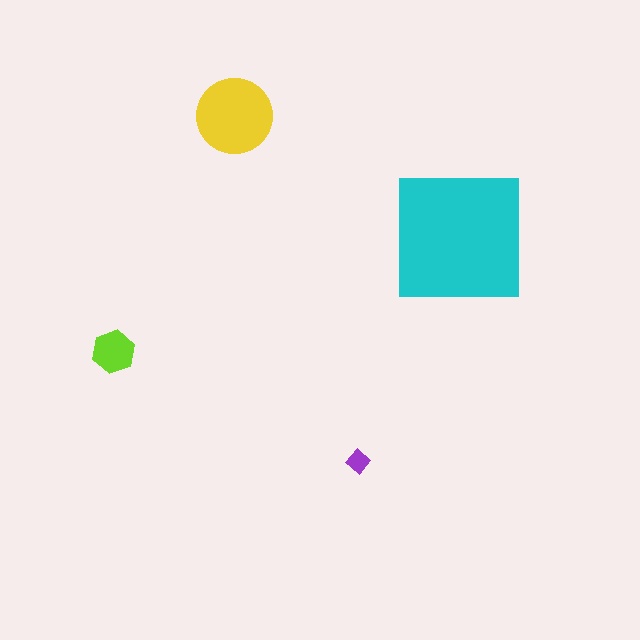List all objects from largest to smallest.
The cyan square, the yellow circle, the lime hexagon, the purple diamond.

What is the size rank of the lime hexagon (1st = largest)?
3rd.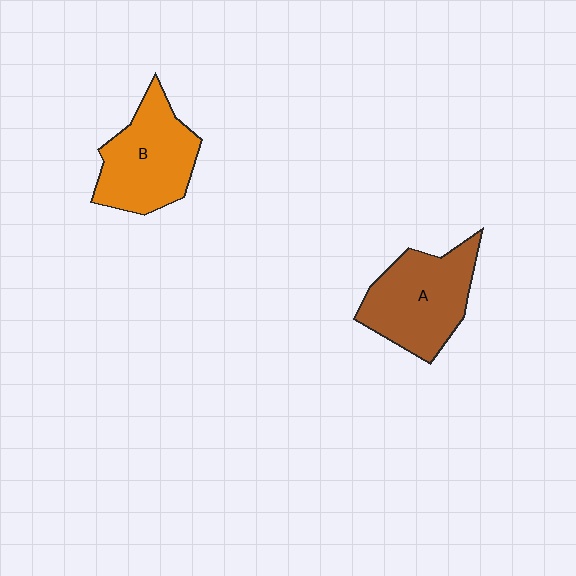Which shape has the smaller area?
Shape B (orange).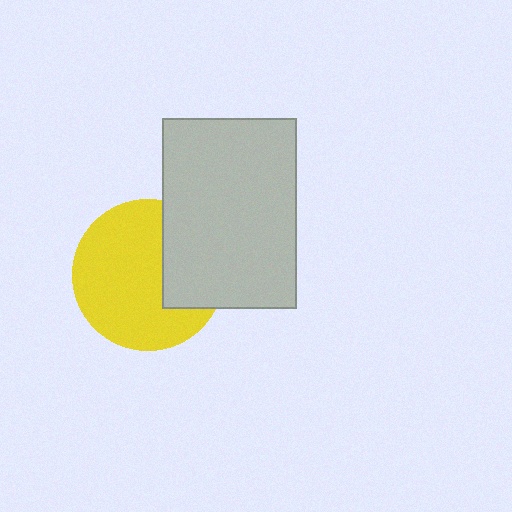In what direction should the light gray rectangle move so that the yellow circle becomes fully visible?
The light gray rectangle should move right. That is the shortest direction to clear the overlap and leave the yellow circle fully visible.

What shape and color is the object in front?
The object in front is a light gray rectangle.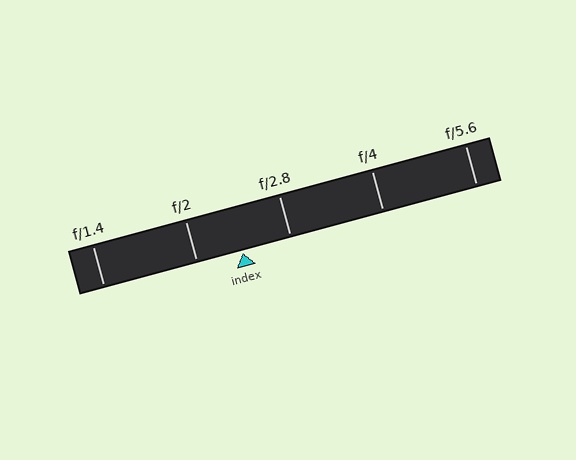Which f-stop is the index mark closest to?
The index mark is closest to f/2.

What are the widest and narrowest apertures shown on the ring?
The widest aperture shown is f/1.4 and the narrowest is f/5.6.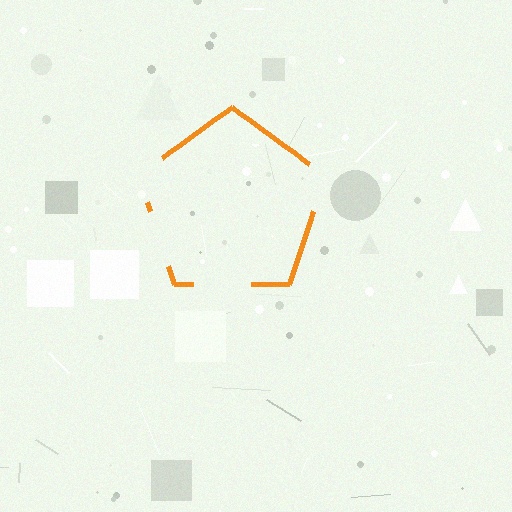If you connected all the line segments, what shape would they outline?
They would outline a pentagon.